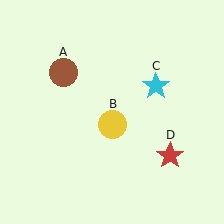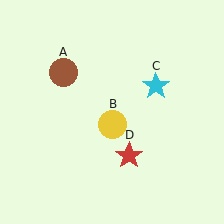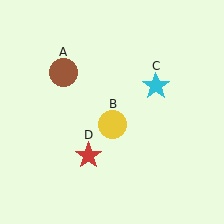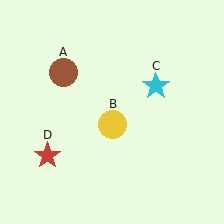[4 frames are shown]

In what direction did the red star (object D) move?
The red star (object D) moved left.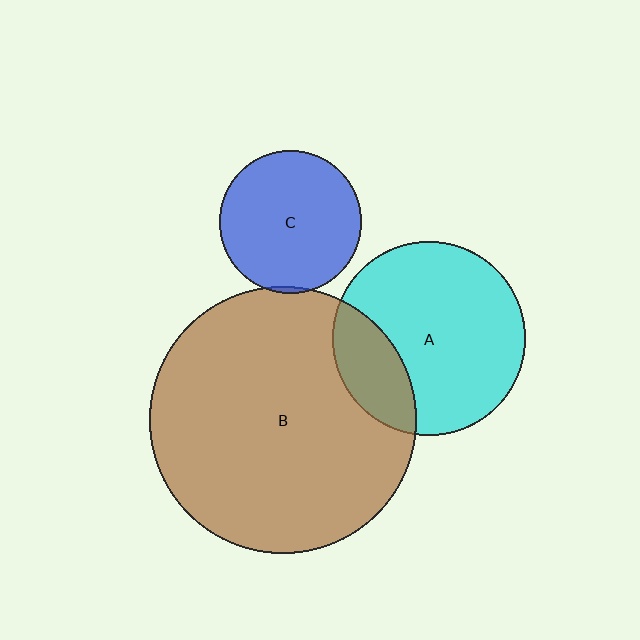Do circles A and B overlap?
Yes.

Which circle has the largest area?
Circle B (brown).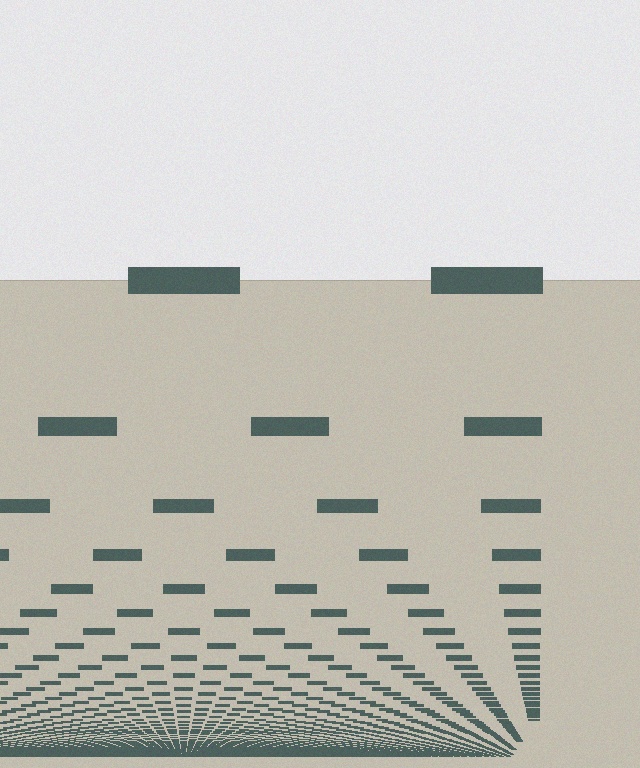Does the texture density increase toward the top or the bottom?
Density increases toward the bottom.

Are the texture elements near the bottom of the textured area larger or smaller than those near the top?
Smaller. The gradient is inverted — elements near the bottom are smaller and denser.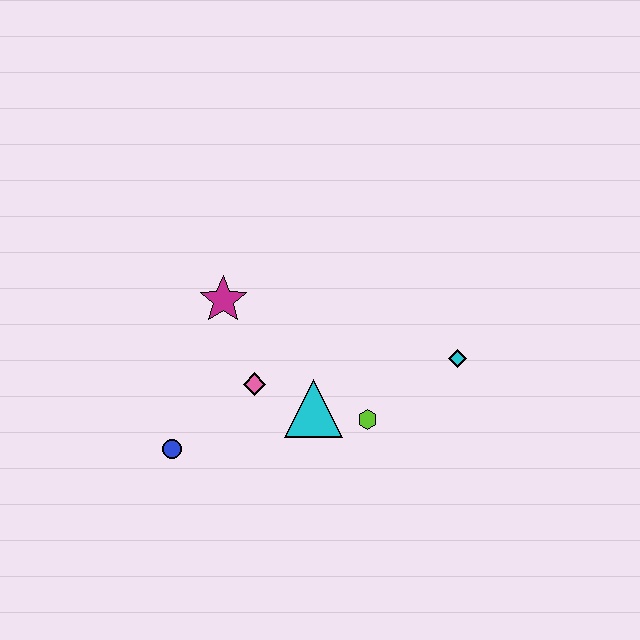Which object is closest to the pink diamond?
The cyan triangle is closest to the pink diamond.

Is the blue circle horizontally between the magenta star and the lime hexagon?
No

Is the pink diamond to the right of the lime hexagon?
No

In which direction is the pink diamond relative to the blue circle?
The pink diamond is to the right of the blue circle.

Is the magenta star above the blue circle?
Yes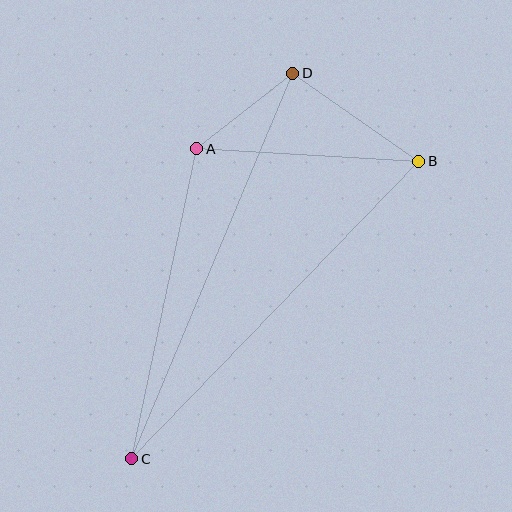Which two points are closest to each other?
Points A and D are closest to each other.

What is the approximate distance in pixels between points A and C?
The distance between A and C is approximately 317 pixels.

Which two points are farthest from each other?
Points C and D are farthest from each other.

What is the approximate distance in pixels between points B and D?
The distance between B and D is approximately 154 pixels.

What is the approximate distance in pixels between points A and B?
The distance between A and B is approximately 222 pixels.